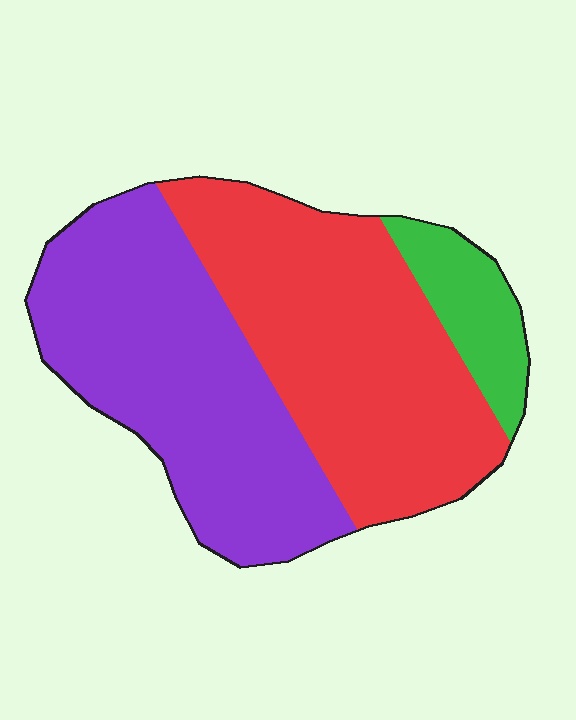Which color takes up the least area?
Green, at roughly 10%.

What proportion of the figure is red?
Red covers roughly 45% of the figure.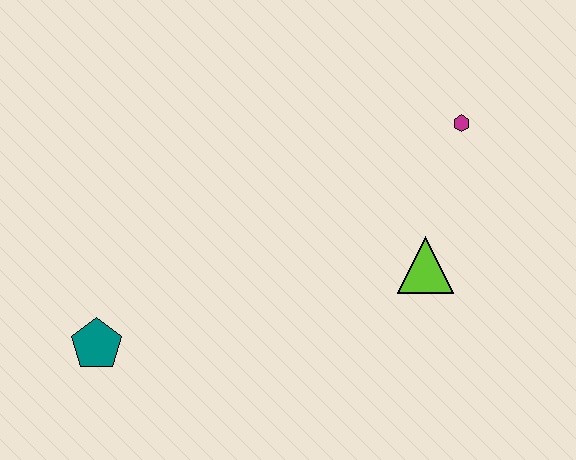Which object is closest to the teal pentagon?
The lime triangle is closest to the teal pentagon.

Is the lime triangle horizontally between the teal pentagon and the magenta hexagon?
Yes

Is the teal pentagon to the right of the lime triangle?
No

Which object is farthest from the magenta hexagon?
The teal pentagon is farthest from the magenta hexagon.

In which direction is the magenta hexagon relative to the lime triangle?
The magenta hexagon is above the lime triangle.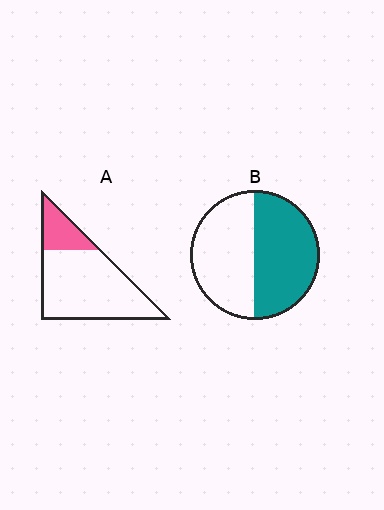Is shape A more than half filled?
No.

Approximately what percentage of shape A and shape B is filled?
A is approximately 20% and B is approximately 50%.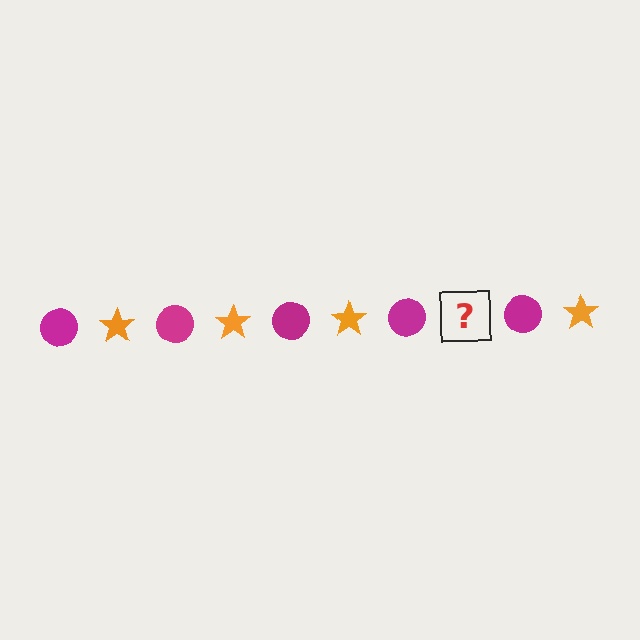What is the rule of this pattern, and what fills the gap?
The rule is that the pattern alternates between magenta circle and orange star. The gap should be filled with an orange star.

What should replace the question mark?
The question mark should be replaced with an orange star.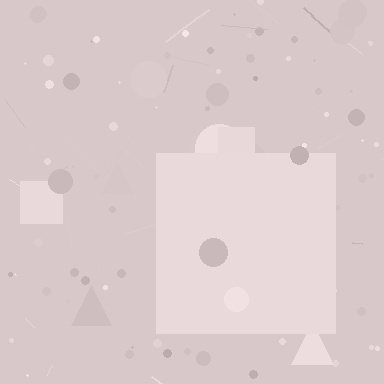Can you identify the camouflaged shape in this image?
The camouflaged shape is a square.